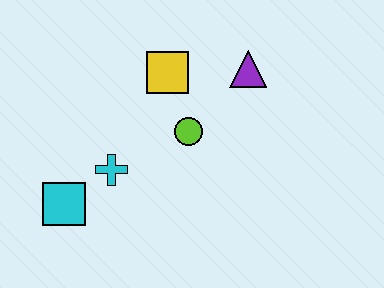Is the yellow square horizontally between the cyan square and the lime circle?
Yes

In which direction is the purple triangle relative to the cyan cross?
The purple triangle is to the right of the cyan cross.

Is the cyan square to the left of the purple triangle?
Yes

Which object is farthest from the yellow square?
The cyan square is farthest from the yellow square.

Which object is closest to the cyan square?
The cyan cross is closest to the cyan square.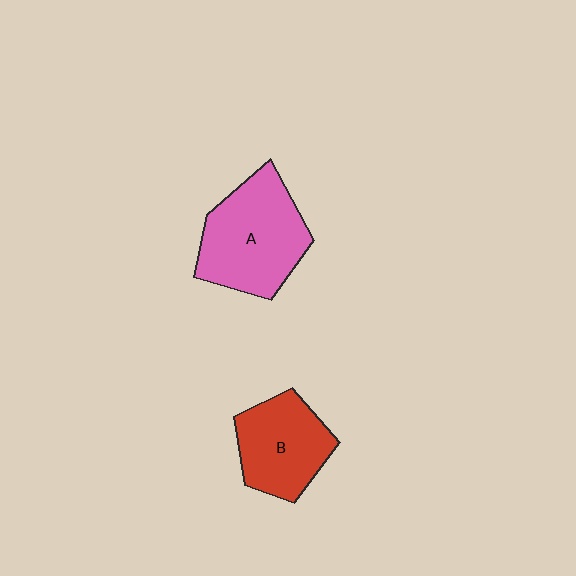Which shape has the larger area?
Shape A (pink).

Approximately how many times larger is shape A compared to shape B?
Approximately 1.3 times.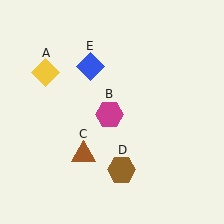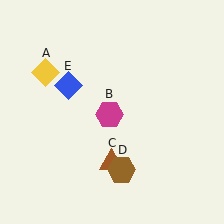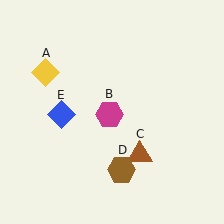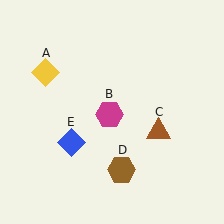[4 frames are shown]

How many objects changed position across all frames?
2 objects changed position: brown triangle (object C), blue diamond (object E).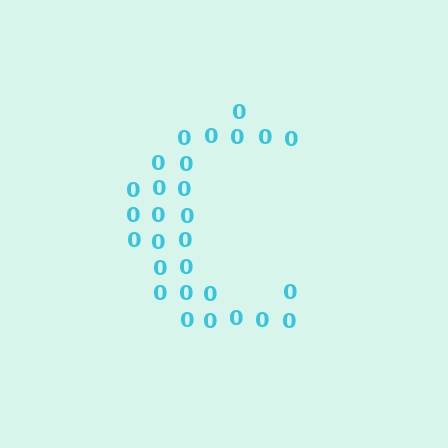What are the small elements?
The small elements are digit 0's.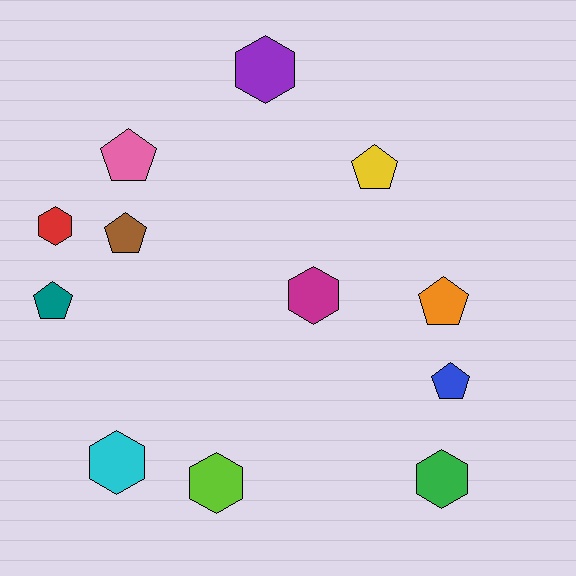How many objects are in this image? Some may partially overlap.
There are 12 objects.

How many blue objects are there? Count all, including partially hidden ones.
There is 1 blue object.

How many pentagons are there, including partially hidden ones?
There are 6 pentagons.